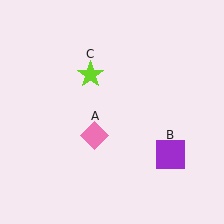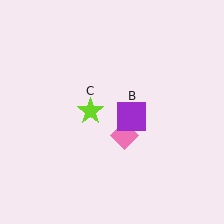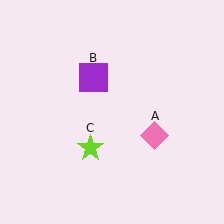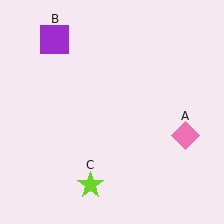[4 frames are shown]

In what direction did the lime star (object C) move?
The lime star (object C) moved down.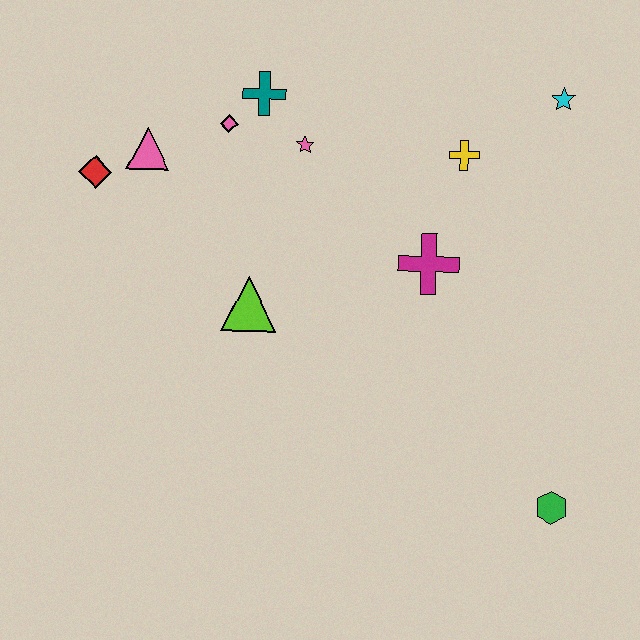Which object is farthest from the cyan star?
The red diamond is farthest from the cyan star.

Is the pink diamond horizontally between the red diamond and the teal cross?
Yes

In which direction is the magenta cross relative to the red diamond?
The magenta cross is to the right of the red diamond.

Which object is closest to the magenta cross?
The yellow cross is closest to the magenta cross.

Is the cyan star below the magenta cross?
No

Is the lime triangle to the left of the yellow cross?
Yes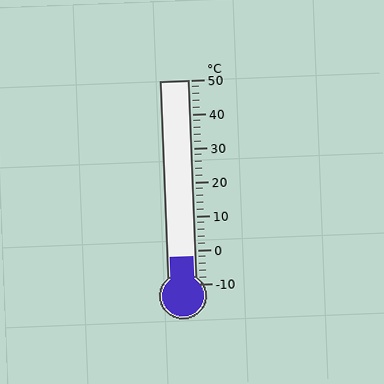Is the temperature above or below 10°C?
The temperature is below 10°C.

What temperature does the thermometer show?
The thermometer shows approximately -2°C.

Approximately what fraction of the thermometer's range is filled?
The thermometer is filled to approximately 15% of its range.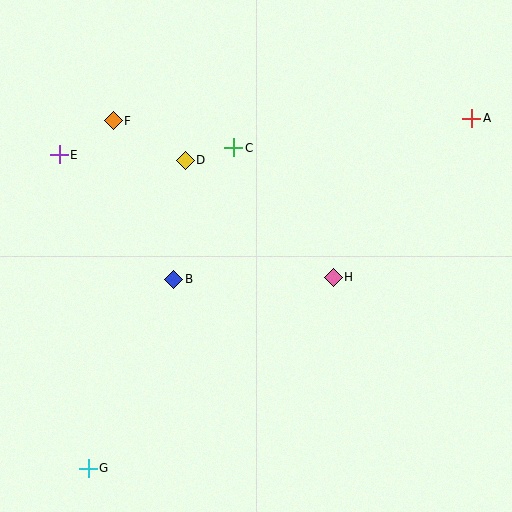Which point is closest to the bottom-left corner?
Point G is closest to the bottom-left corner.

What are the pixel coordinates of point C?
Point C is at (234, 148).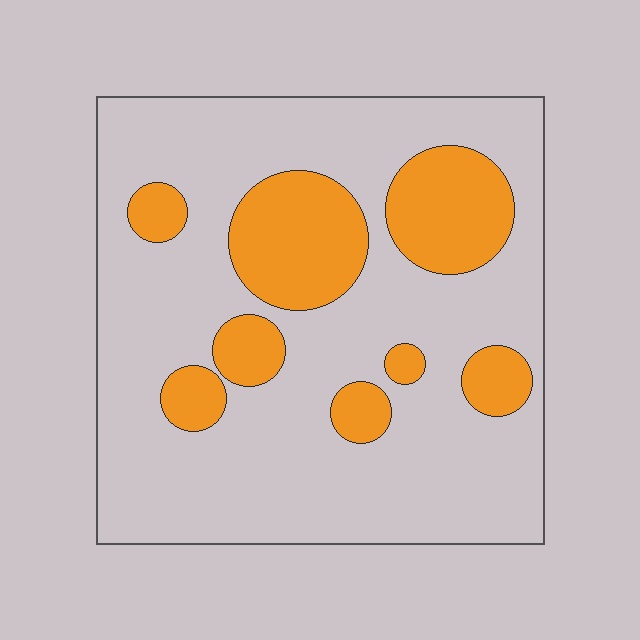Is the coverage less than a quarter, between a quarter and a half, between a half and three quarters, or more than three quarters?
Less than a quarter.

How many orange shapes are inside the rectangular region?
8.